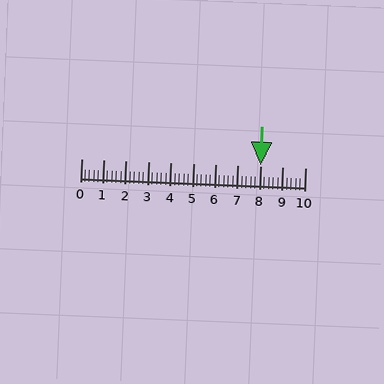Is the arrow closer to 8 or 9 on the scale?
The arrow is closer to 8.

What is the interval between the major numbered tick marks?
The major tick marks are spaced 1 units apart.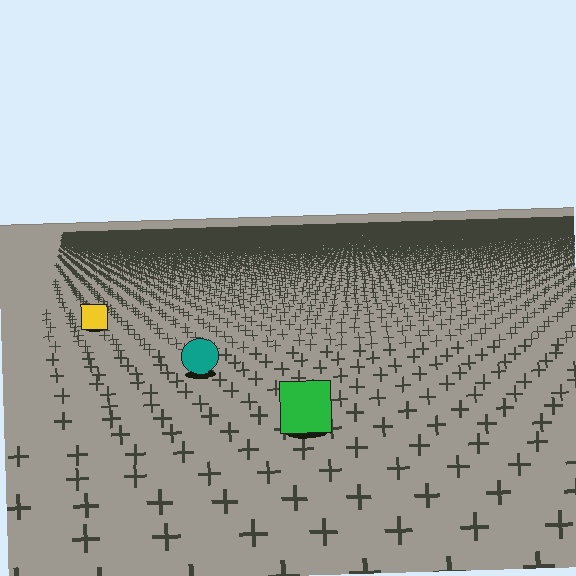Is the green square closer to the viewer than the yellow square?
Yes. The green square is closer — you can tell from the texture gradient: the ground texture is coarser near it.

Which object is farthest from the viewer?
The yellow square is farthest from the viewer. It appears smaller and the ground texture around it is denser.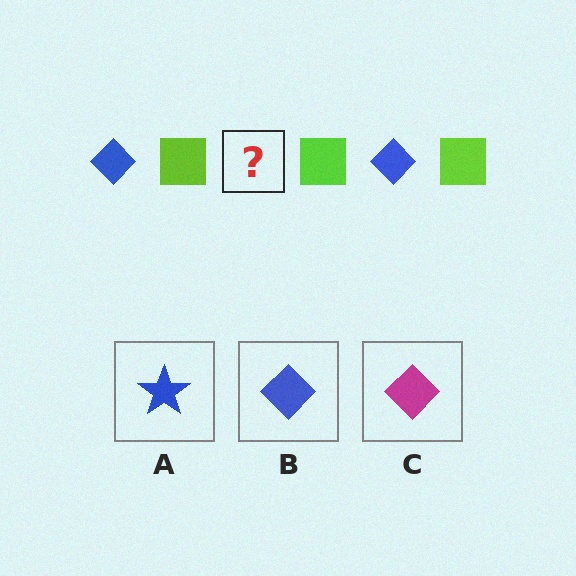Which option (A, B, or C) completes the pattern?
B.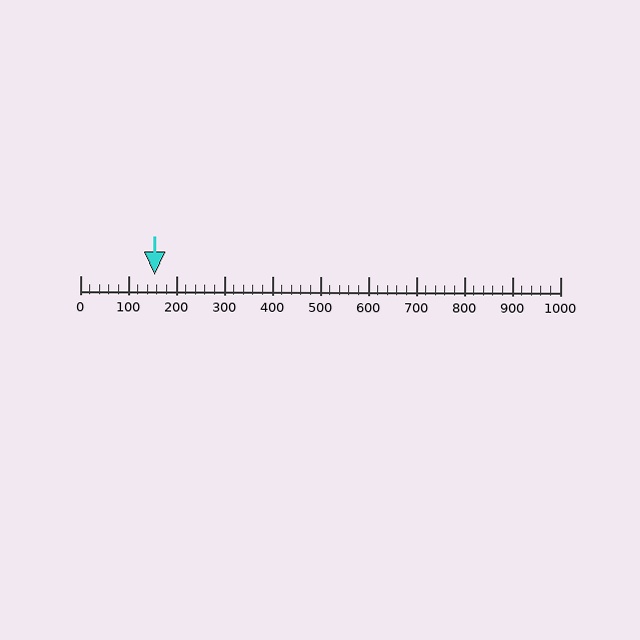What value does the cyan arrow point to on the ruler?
The cyan arrow points to approximately 156.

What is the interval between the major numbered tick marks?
The major tick marks are spaced 100 units apart.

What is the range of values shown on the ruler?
The ruler shows values from 0 to 1000.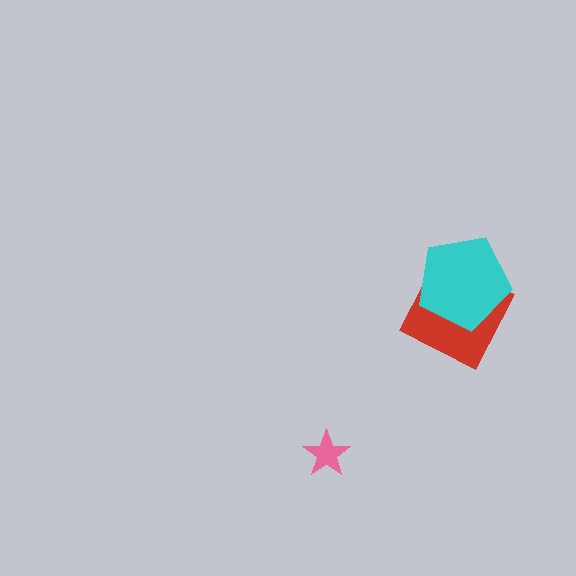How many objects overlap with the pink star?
0 objects overlap with the pink star.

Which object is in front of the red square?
The cyan pentagon is in front of the red square.